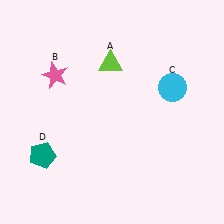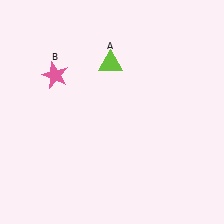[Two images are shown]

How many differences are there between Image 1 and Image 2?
There are 2 differences between the two images.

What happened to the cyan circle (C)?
The cyan circle (C) was removed in Image 2. It was in the top-right area of Image 1.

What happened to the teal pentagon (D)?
The teal pentagon (D) was removed in Image 2. It was in the bottom-left area of Image 1.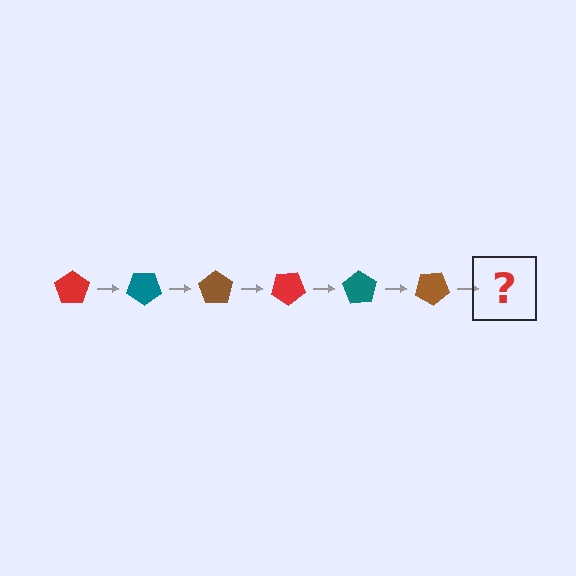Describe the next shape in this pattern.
It should be a red pentagon, rotated 210 degrees from the start.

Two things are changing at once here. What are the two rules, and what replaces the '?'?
The two rules are that it rotates 35 degrees each step and the color cycles through red, teal, and brown. The '?' should be a red pentagon, rotated 210 degrees from the start.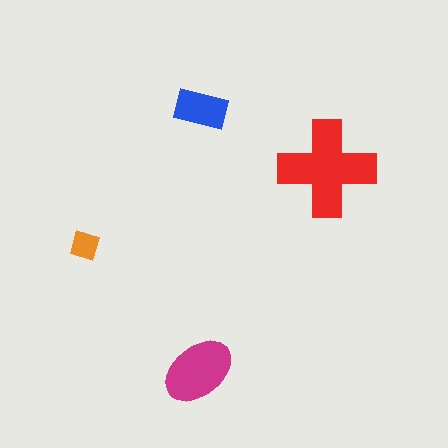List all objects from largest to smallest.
The red cross, the magenta ellipse, the blue rectangle, the orange diamond.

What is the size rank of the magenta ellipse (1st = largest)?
2nd.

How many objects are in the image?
There are 4 objects in the image.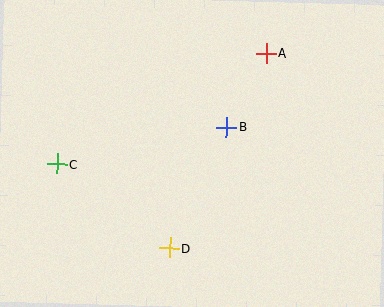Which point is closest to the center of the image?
Point B at (226, 127) is closest to the center.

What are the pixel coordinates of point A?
Point A is at (266, 53).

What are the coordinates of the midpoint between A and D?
The midpoint between A and D is at (218, 151).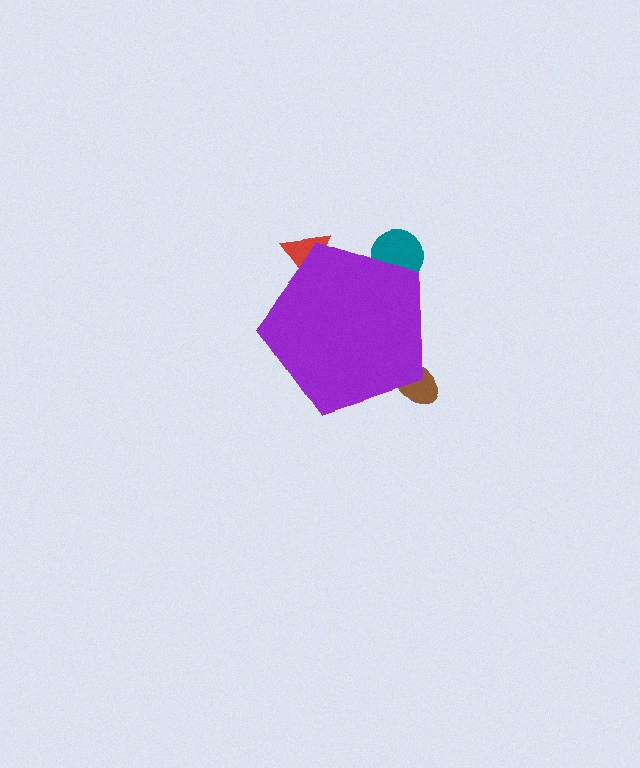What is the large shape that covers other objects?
A purple pentagon.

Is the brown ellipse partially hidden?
Yes, the brown ellipse is partially hidden behind the purple pentagon.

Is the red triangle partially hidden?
Yes, the red triangle is partially hidden behind the purple pentagon.